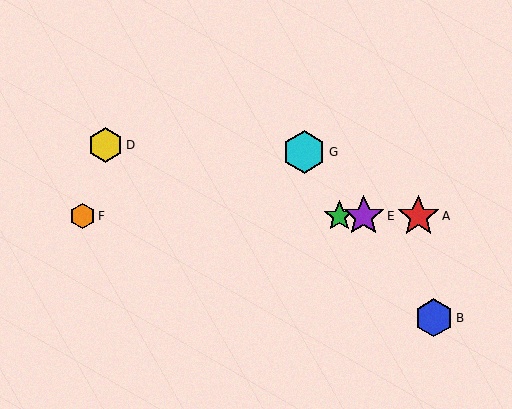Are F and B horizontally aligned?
No, F is at y≈216 and B is at y≈318.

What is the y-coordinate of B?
Object B is at y≈318.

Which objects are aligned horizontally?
Objects A, C, E, F are aligned horizontally.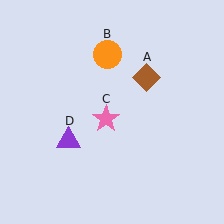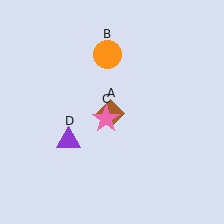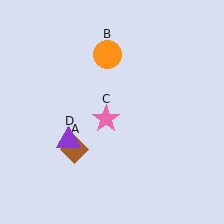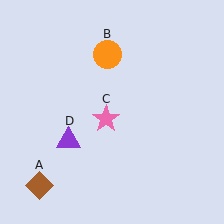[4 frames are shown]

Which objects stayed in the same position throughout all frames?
Orange circle (object B) and pink star (object C) and purple triangle (object D) remained stationary.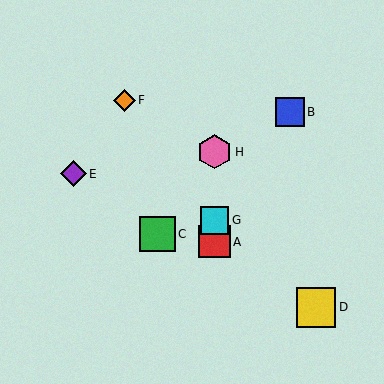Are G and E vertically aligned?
No, G is at x≈215 and E is at x≈74.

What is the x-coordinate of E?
Object E is at x≈74.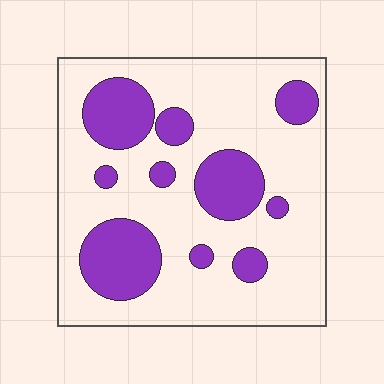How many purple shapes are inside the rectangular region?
10.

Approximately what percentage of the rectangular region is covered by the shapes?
Approximately 25%.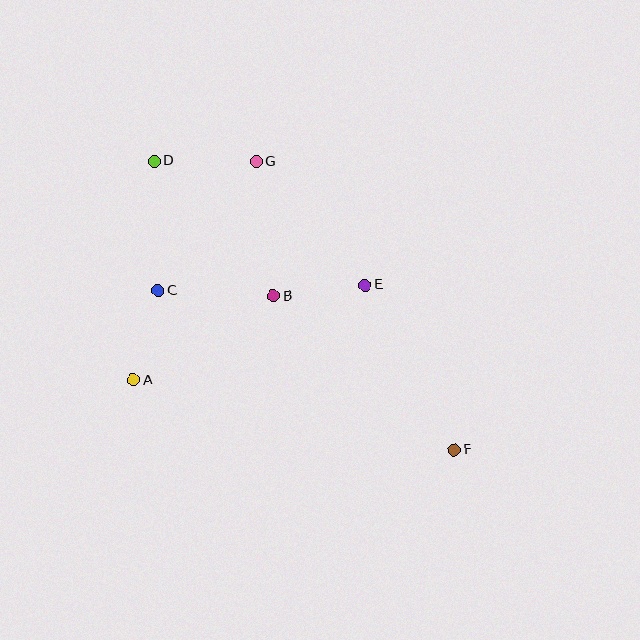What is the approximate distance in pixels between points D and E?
The distance between D and E is approximately 244 pixels.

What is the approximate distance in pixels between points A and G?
The distance between A and G is approximately 250 pixels.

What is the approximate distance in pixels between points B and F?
The distance between B and F is approximately 237 pixels.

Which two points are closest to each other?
Points B and E are closest to each other.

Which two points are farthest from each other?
Points D and F are farthest from each other.